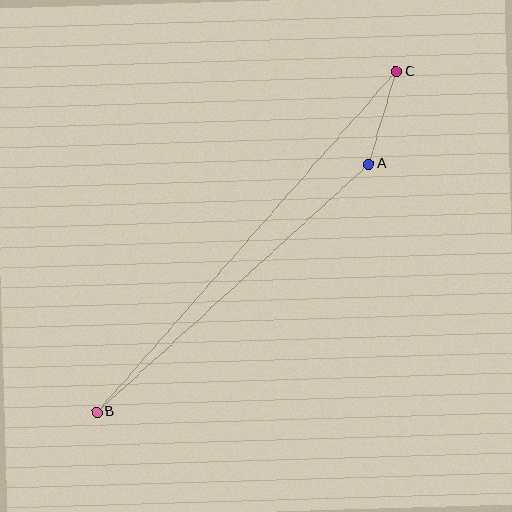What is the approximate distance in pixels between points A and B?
The distance between A and B is approximately 369 pixels.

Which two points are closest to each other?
Points A and C are closest to each other.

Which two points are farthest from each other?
Points B and C are farthest from each other.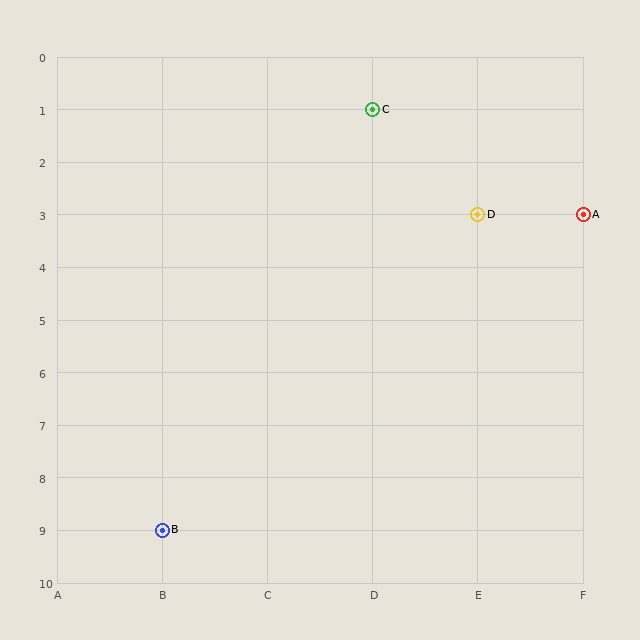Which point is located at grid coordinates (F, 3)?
Point A is at (F, 3).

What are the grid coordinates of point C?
Point C is at grid coordinates (D, 1).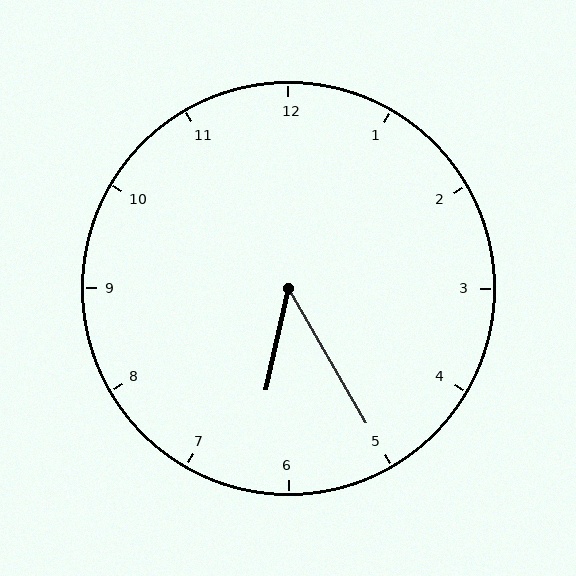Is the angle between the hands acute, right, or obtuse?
It is acute.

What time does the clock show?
6:25.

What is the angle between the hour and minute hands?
Approximately 42 degrees.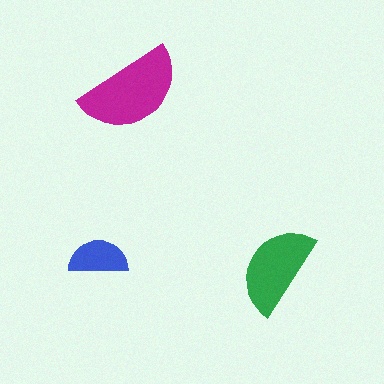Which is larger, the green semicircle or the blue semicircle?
The green one.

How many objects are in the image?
There are 3 objects in the image.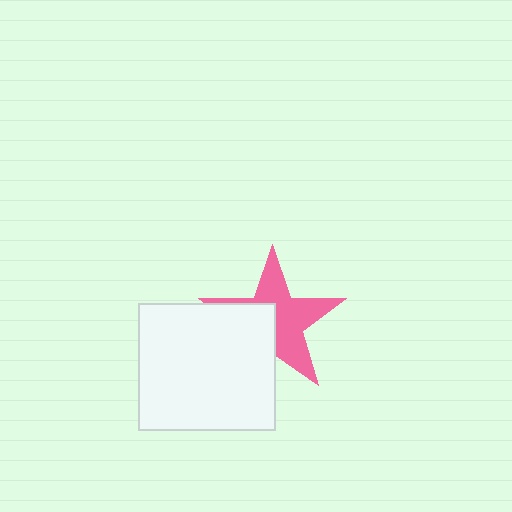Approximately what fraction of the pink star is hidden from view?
Roughly 39% of the pink star is hidden behind the white rectangle.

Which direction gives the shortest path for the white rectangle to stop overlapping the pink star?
Moving toward the lower-left gives the shortest separation.